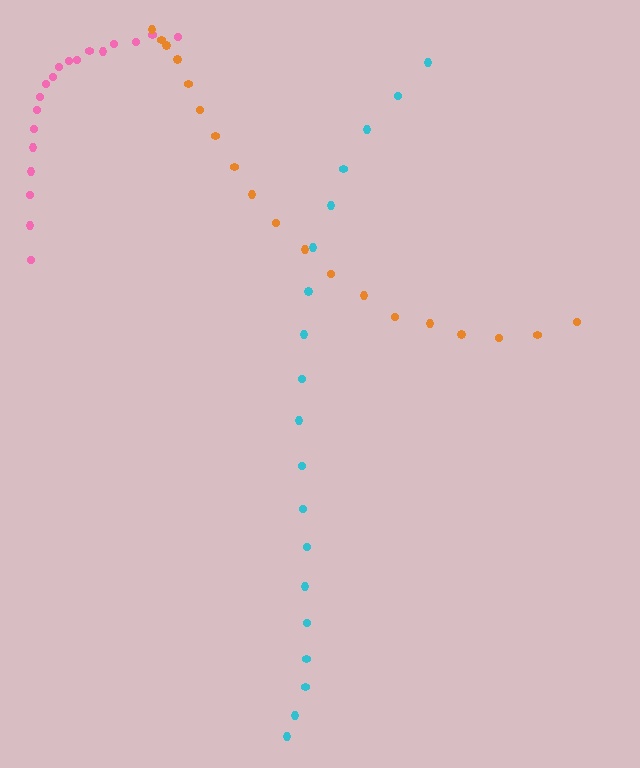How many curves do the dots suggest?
There are 3 distinct paths.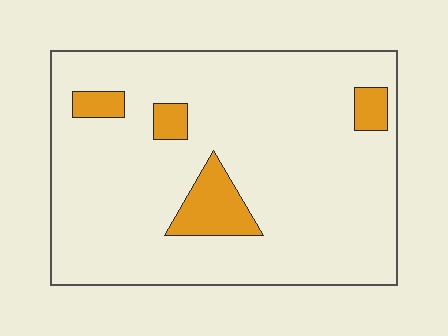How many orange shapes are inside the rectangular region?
4.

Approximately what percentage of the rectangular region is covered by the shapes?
Approximately 10%.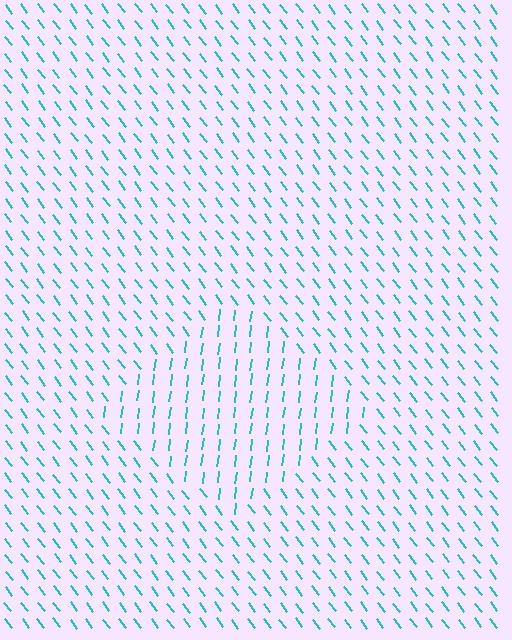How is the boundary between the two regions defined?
The boundary is defined purely by a change in line orientation (approximately 45 degrees difference). All lines are the same color and thickness.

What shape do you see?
I see a diamond.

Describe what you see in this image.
The image is filled with small cyan line segments. A diamond region in the image has lines oriented differently from the surrounding lines, creating a visible texture boundary.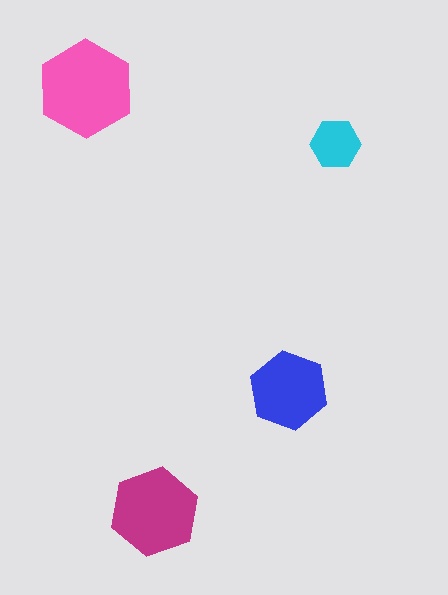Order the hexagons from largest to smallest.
the pink one, the magenta one, the blue one, the cyan one.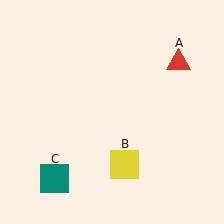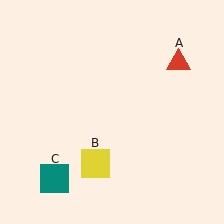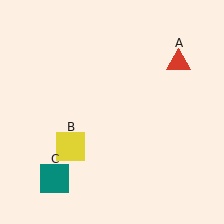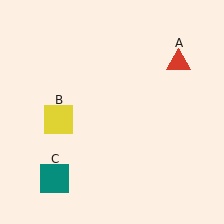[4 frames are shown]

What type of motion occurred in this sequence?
The yellow square (object B) rotated clockwise around the center of the scene.